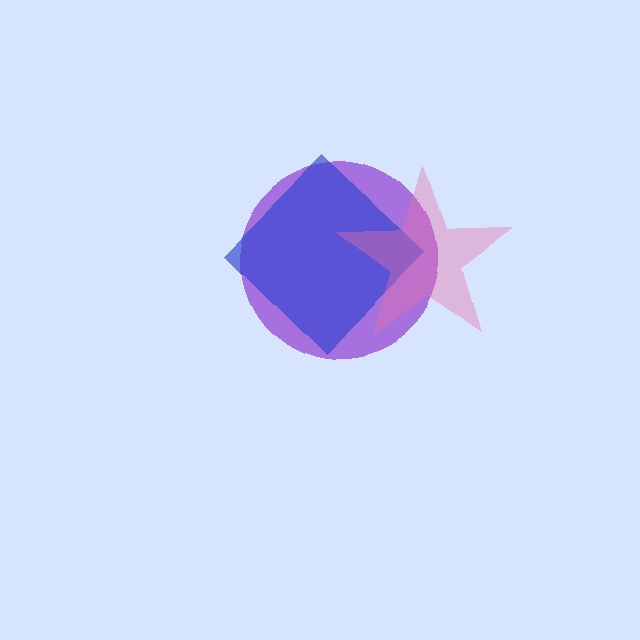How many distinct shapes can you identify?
There are 3 distinct shapes: a purple circle, a blue diamond, a pink star.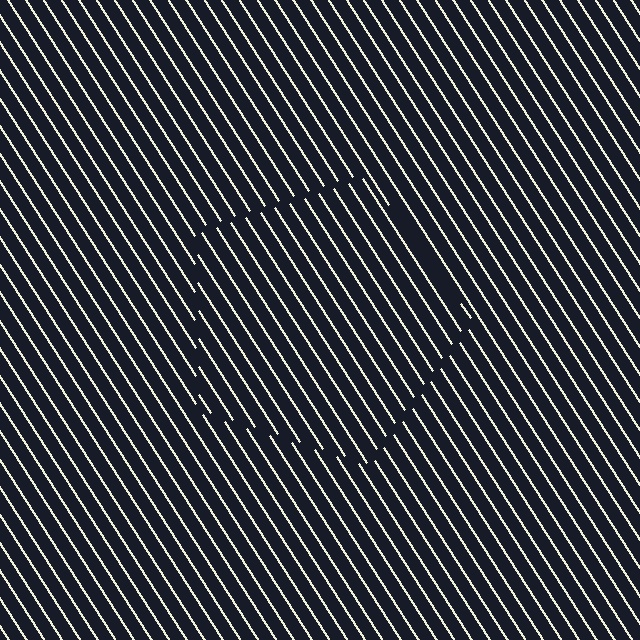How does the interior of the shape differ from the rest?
The interior of the shape contains the same grating, shifted by half a period — the contour is defined by the phase discontinuity where line-ends from the inner and outer gratings abut.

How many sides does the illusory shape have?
5 sides — the line-ends trace a pentagon.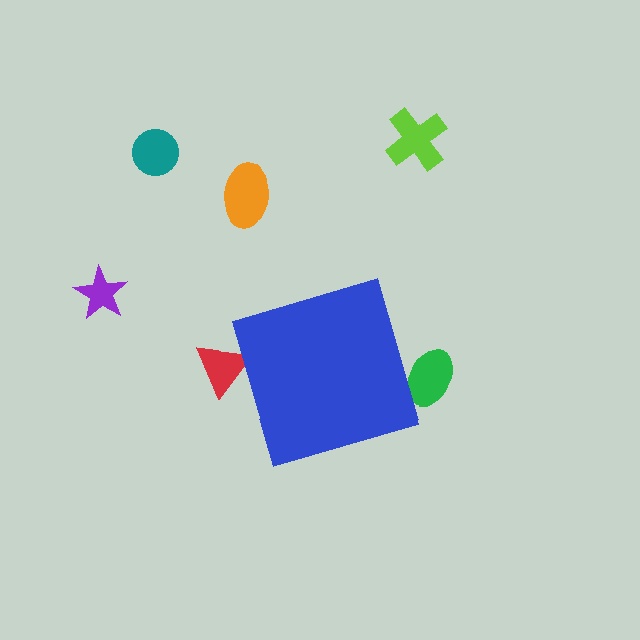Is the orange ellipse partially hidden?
No, the orange ellipse is fully visible.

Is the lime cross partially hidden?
No, the lime cross is fully visible.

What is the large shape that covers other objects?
A blue diamond.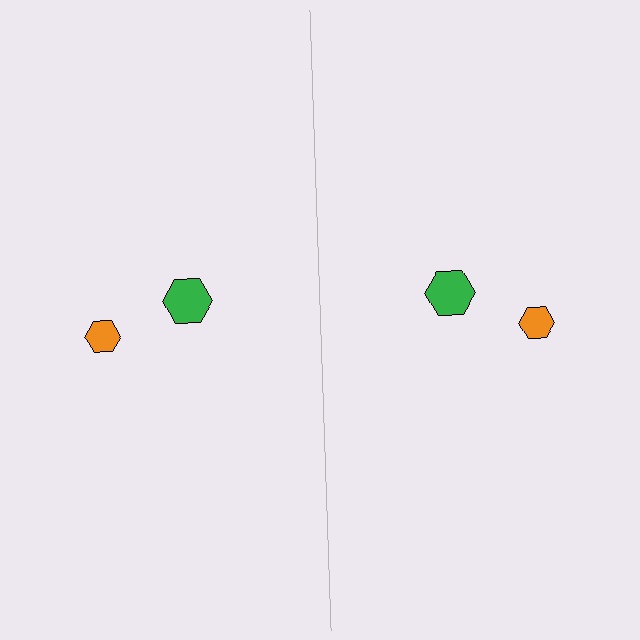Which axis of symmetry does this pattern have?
The pattern has a vertical axis of symmetry running through the center of the image.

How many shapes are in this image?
There are 4 shapes in this image.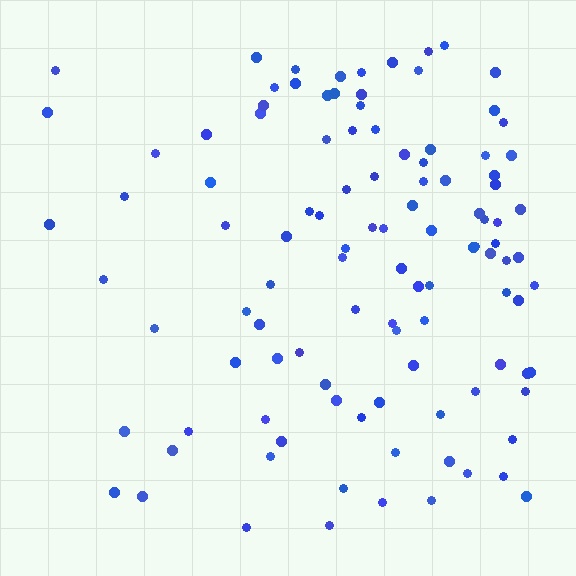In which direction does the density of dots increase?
From left to right, with the right side densest.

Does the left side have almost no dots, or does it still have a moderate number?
Still a moderate number, just noticeably fewer than the right.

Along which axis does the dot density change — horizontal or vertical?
Horizontal.